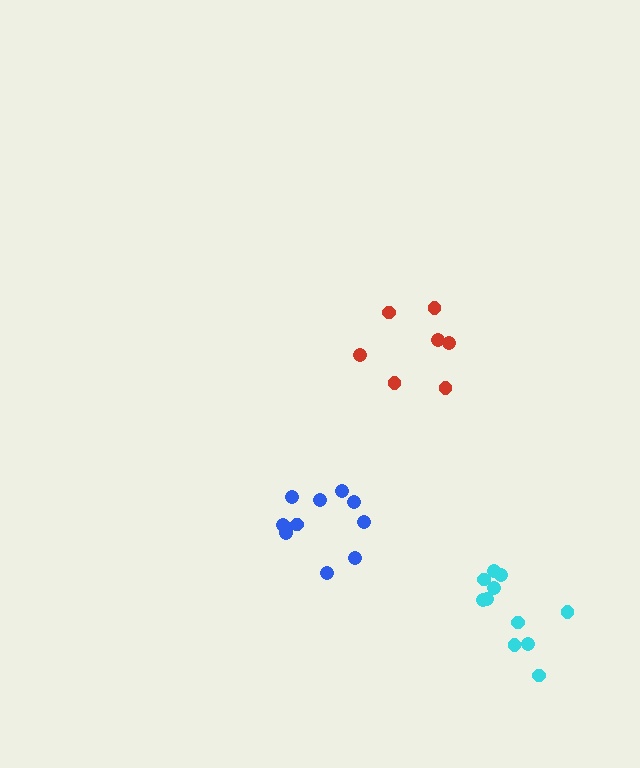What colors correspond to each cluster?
The clusters are colored: red, cyan, blue.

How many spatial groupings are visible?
There are 3 spatial groupings.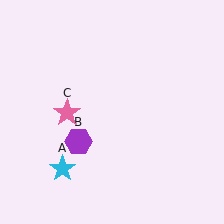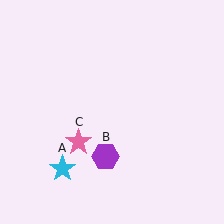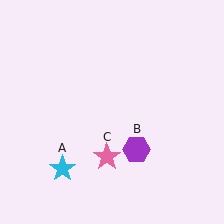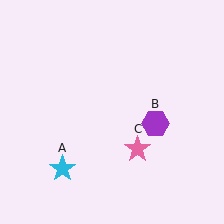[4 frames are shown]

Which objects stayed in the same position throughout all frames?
Cyan star (object A) remained stationary.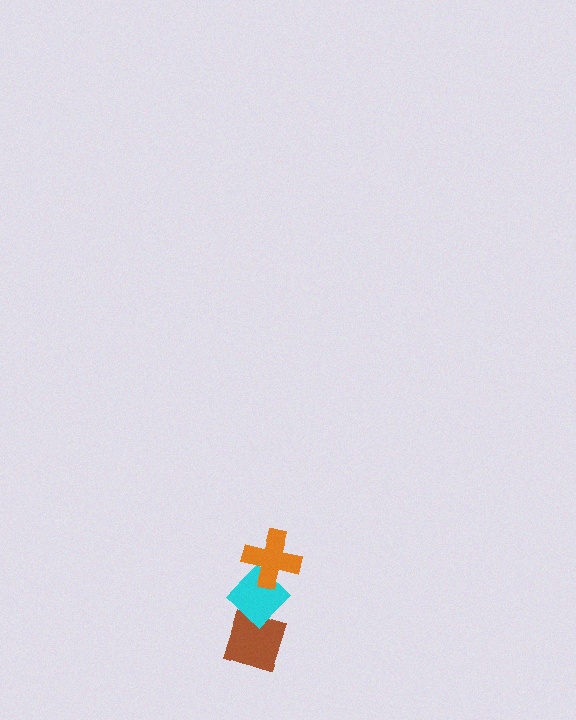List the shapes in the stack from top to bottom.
From top to bottom: the orange cross, the cyan diamond, the brown diamond.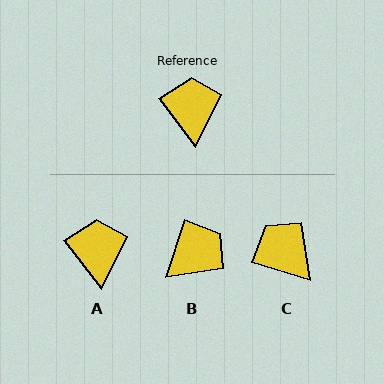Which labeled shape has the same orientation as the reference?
A.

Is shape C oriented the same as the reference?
No, it is off by about 35 degrees.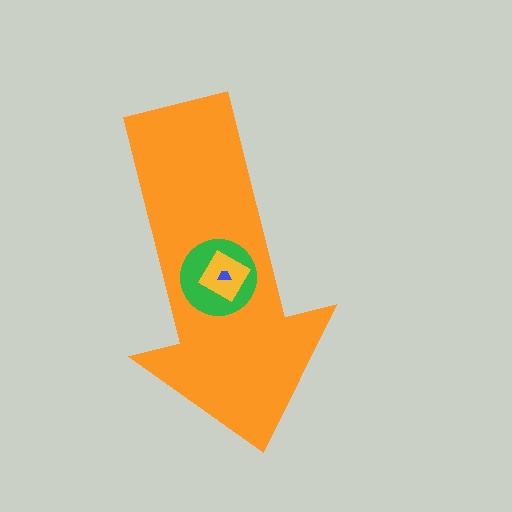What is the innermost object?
The blue trapezoid.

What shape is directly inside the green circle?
The yellow diamond.